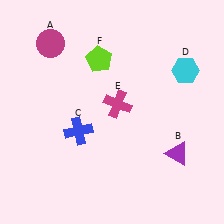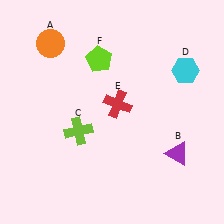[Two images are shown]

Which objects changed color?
A changed from magenta to orange. C changed from blue to lime. E changed from magenta to red.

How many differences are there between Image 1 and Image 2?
There are 3 differences between the two images.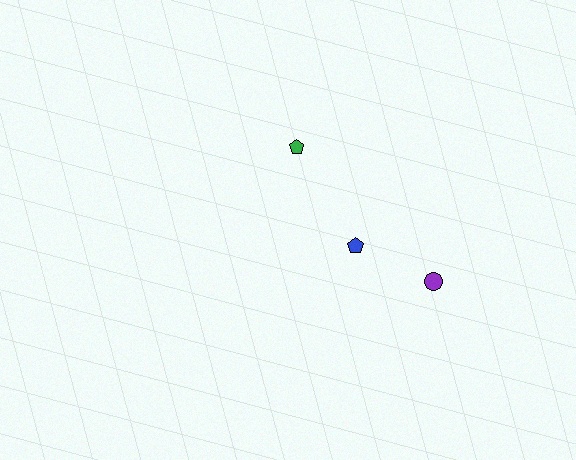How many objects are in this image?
There are 3 objects.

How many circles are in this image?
There is 1 circle.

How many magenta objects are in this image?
There are no magenta objects.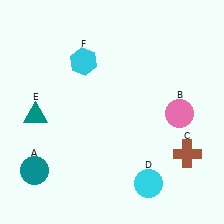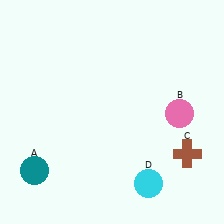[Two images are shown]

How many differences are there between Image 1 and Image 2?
There are 2 differences between the two images.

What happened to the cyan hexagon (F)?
The cyan hexagon (F) was removed in Image 2. It was in the top-left area of Image 1.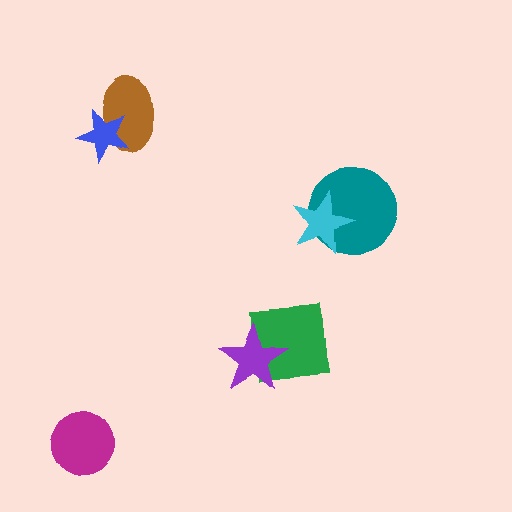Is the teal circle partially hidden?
Yes, it is partially covered by another shape.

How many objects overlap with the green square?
1 object overlaps with the green square.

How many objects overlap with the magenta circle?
0 objects overlap with the magenta circle.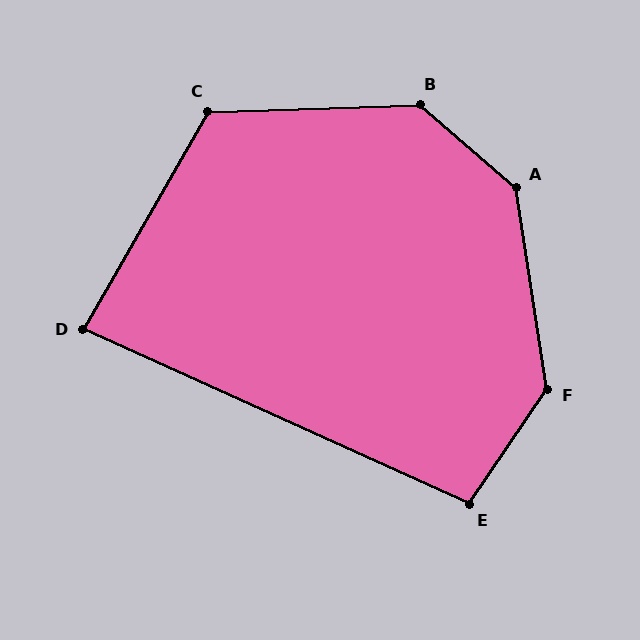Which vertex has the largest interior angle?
A, at approximately 139 degrees.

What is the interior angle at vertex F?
Approximately 138 degrees (obtuse).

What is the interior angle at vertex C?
Approximately 121 degrees (obtuse).